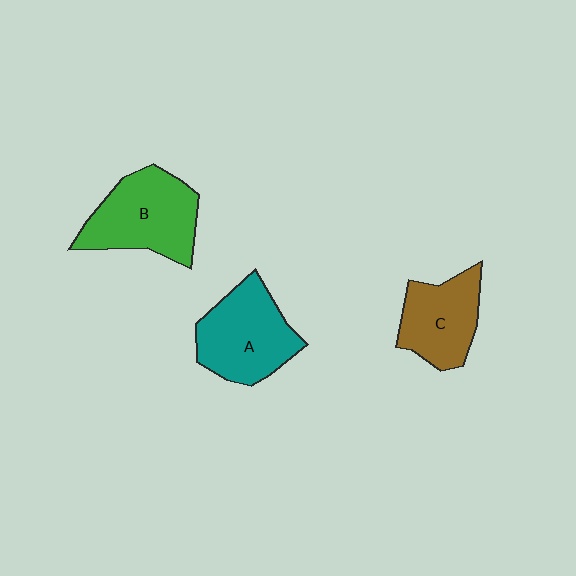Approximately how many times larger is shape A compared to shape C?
Approximately 1.2 times.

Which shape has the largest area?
Shape B (green).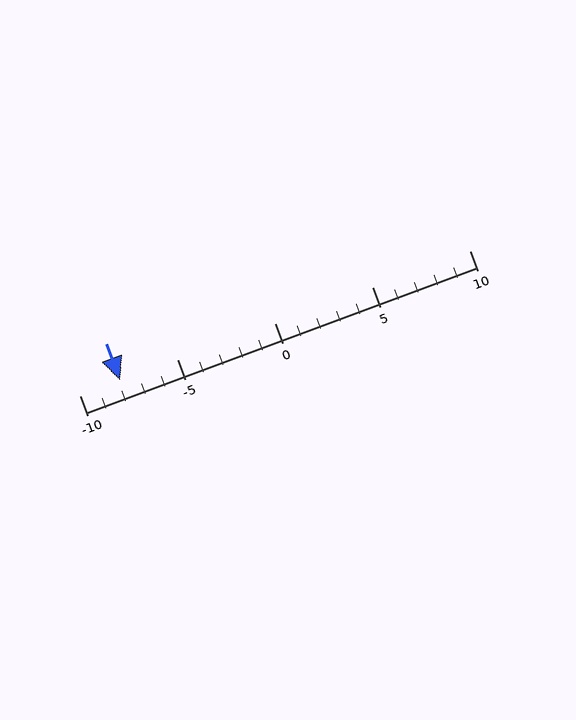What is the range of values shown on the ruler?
The ruler shows values from -10 to 10.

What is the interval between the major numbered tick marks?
The major tick marks are spaced 5 units apart.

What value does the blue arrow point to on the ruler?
The blue arrow points to approximately -8.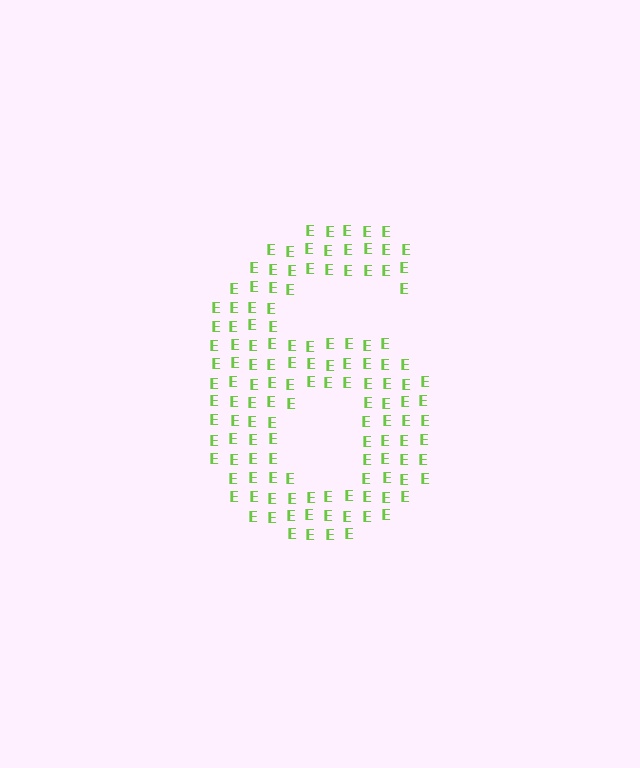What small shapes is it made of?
It is made of small letter E's.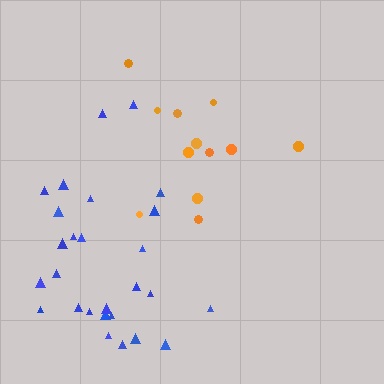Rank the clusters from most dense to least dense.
orange, blue.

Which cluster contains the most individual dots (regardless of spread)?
Blue (27).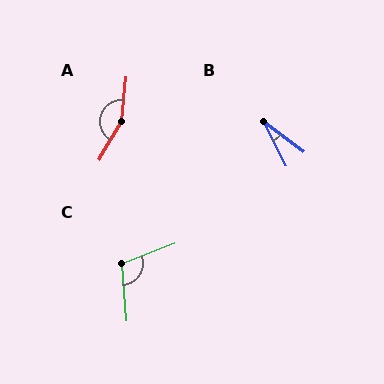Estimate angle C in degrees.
Approximately 106 degrees.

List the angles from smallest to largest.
B (26°), C (106°), A (155°).